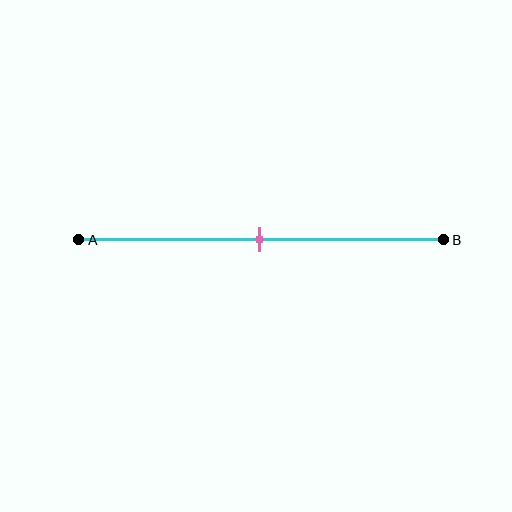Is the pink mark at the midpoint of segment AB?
Yes, the mark is approximately at the midpoint.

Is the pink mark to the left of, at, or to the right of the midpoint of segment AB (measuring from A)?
The pink mark is approximately at the midpoint of segment AB.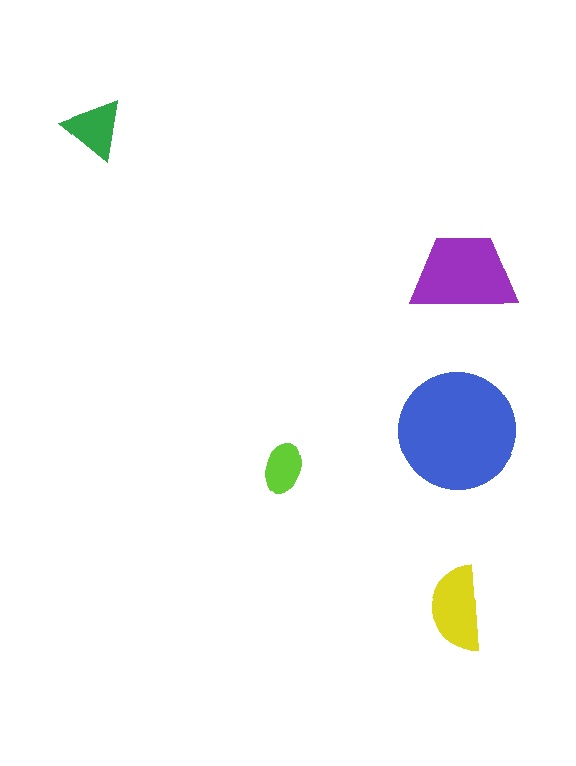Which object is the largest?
The blue circle.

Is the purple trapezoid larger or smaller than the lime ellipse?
Larger.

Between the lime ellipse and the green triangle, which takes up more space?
The green triangle.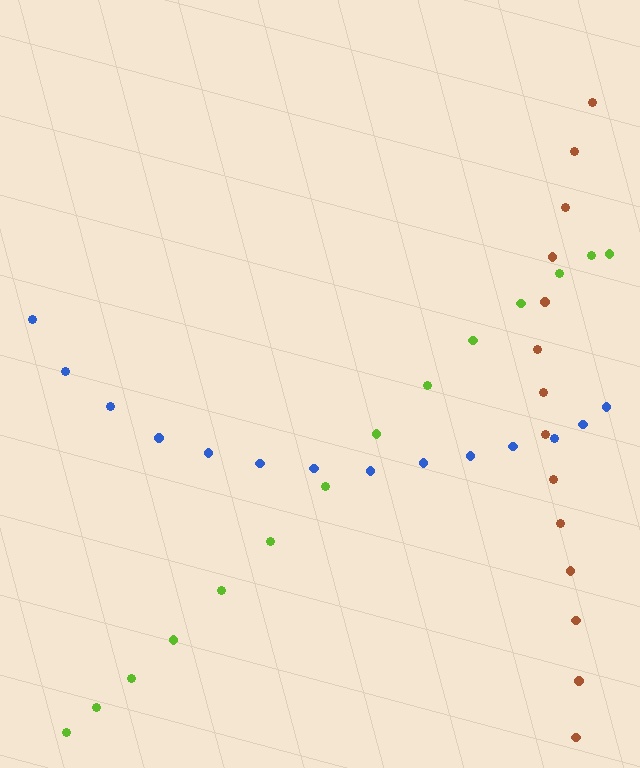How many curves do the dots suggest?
There are 3 distinct paths.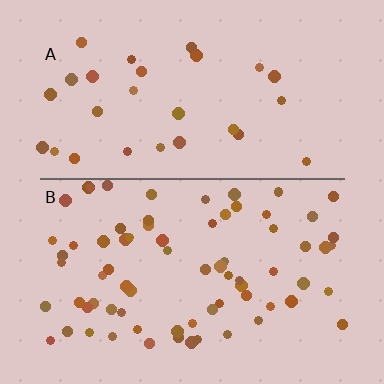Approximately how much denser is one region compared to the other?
Approximately 2.5× — region B over region A.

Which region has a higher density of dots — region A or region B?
B (the bottom).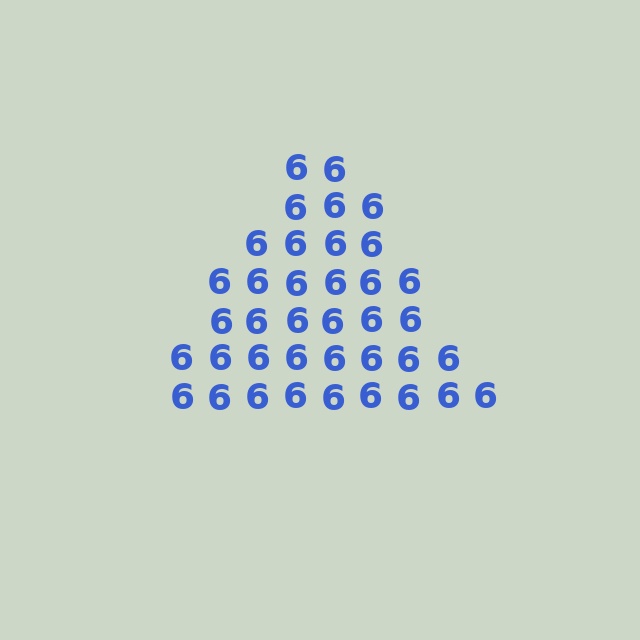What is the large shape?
The large shape is a triangle.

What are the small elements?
The small elements are digit 6's.